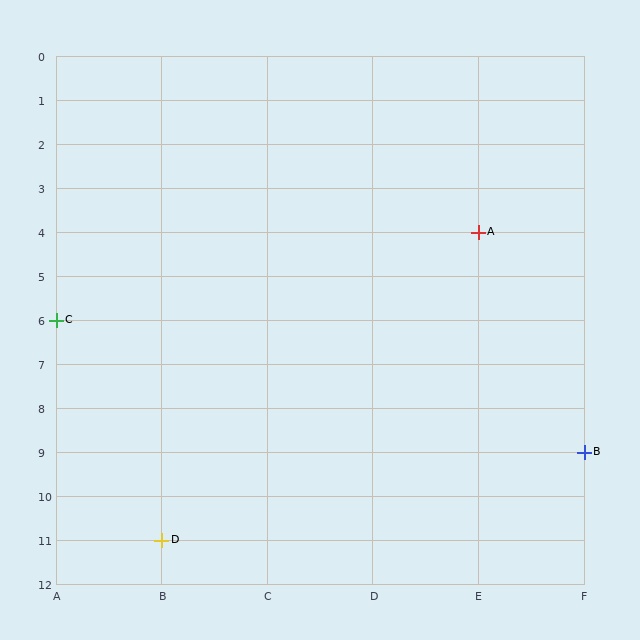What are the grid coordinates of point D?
Point D is at grid coordinates (B, 11).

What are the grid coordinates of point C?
Point C is at grid coordinates (A, 6).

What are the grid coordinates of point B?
Point B is at grid coordinates (F, 9).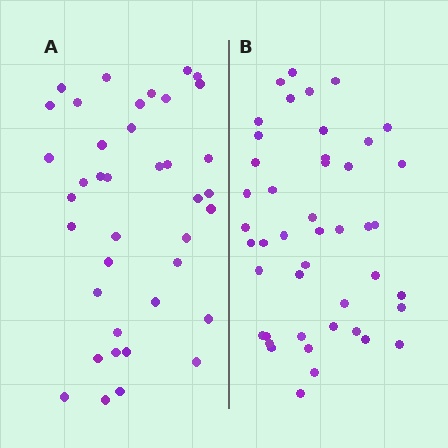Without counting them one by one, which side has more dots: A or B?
Region B (the right region) has more dots.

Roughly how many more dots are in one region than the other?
Region B has about 6 more dots than region A.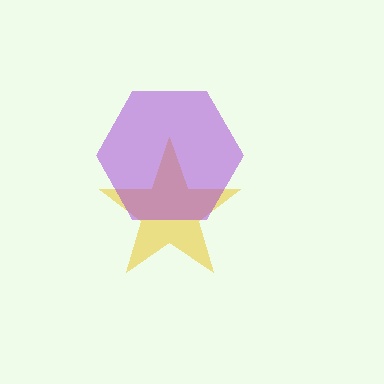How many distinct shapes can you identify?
There are 2 distinct shapes: a yellow star, a purple hexagon.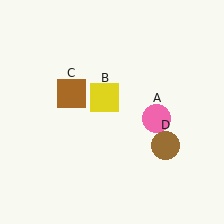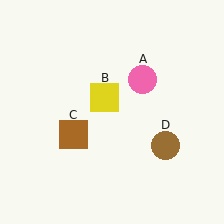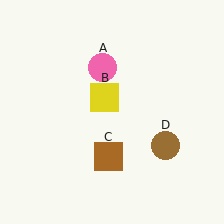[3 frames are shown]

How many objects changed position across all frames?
2 objects changed position: pink circle (object A), brown square (object C).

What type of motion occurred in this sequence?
The pink circle (object A), brown square (object C) rotated counterclockwise around the center of the scene.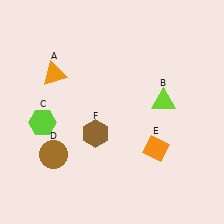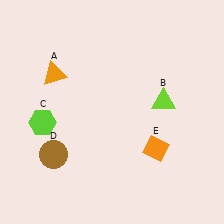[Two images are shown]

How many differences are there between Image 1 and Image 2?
There is 1 difference between the two images.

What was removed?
The brown hexagon (F) was removed in Image 2.